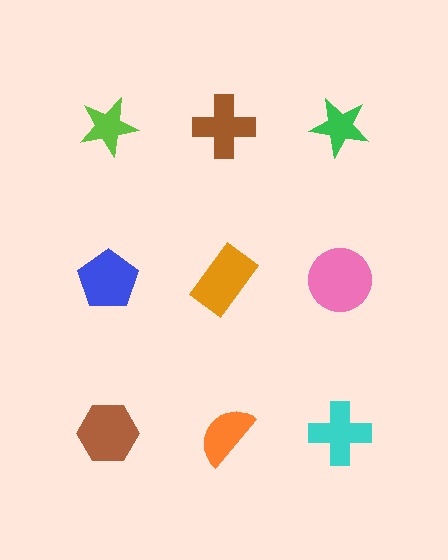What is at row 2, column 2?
An orange rectangle.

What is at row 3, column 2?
An orange semicircle.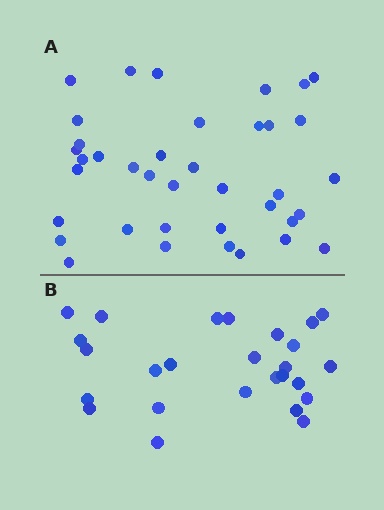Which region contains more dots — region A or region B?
Region A (the top region) has more dots.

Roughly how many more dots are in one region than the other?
Region A has roughly 12 or so more dots than region B.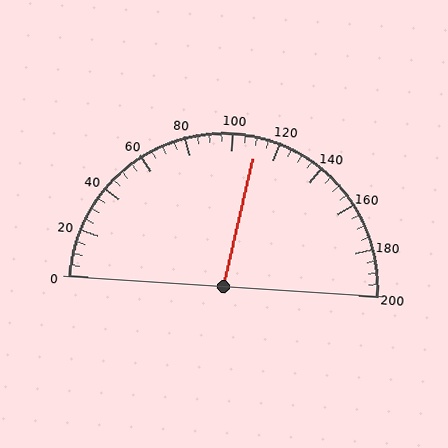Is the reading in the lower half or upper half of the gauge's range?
The reading is in the upper half of the range (0 to 200).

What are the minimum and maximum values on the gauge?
The gauge ranges from 0 to 200.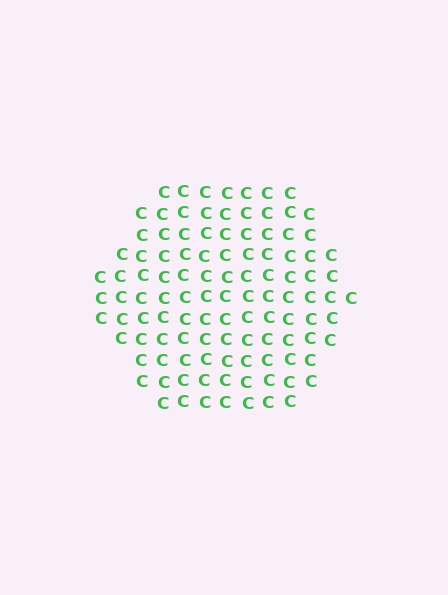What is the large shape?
The large shape is a hexagon.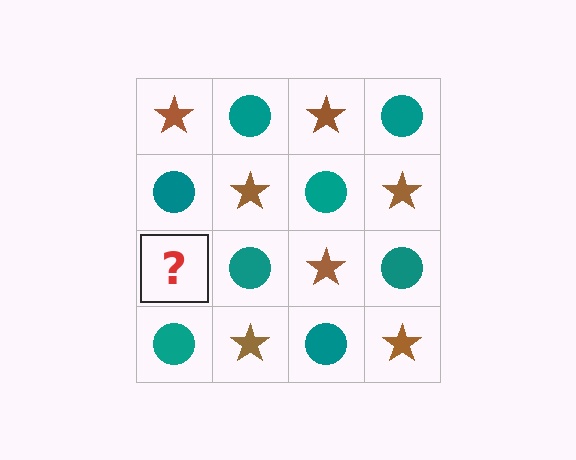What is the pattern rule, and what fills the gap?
The rule is that it alternates brown star and teal circle in a checkerboard pattern. The gap should be filled with a brown star.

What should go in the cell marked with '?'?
The missing cell should contain a brown star.